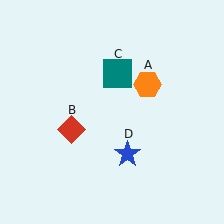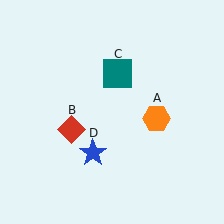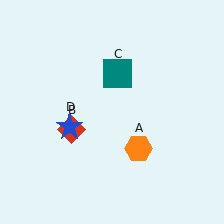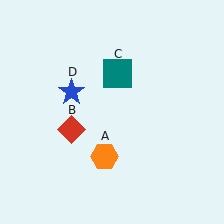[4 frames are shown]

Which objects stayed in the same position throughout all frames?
Red diamond (object B) and teal square (object C) remained stationary.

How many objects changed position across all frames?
2 objects changed position: orange hexagon (object A), blue star (object D).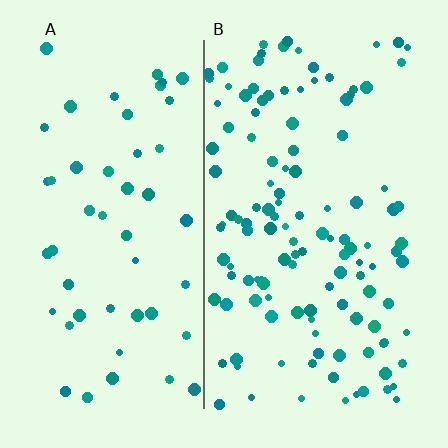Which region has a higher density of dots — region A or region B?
B (the right).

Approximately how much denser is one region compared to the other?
Approximately 2.4× — region B over region A.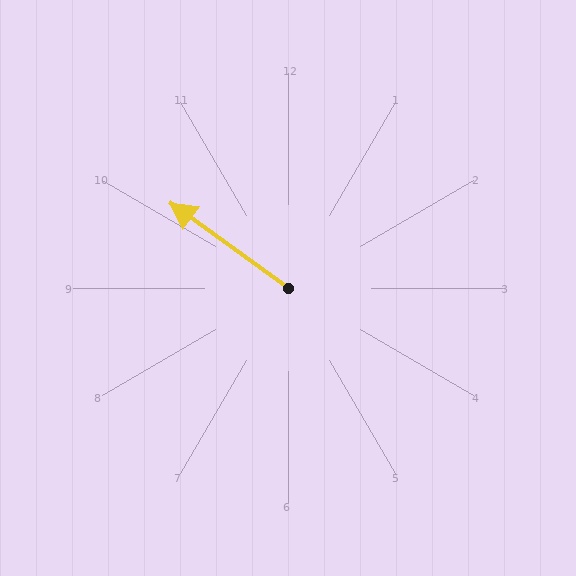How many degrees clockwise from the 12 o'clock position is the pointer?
Approximately 306 degrees.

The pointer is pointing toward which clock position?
Roughly 10 o'clock.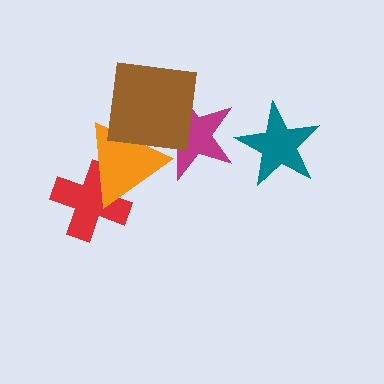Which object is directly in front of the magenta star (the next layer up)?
The orange triangle is directly in front of the magenta star.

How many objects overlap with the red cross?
1 object overlaps with the red cross.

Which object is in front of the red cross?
The orange triangle is in front of the red cross.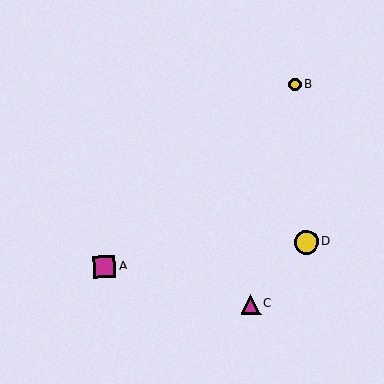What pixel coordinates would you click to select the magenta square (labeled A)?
Click at (105, 267) to select the magenta square A.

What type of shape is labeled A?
Shape A is a magenta square.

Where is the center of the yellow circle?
The center of the yellow circle is at (306, 242).